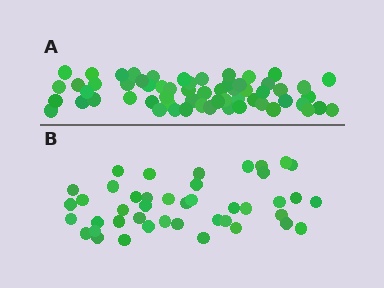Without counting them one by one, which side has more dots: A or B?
Region A (the top region) has more dots.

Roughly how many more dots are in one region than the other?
Region A has approximately 15 more dots than region B.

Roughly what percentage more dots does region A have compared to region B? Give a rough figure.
About 40% more.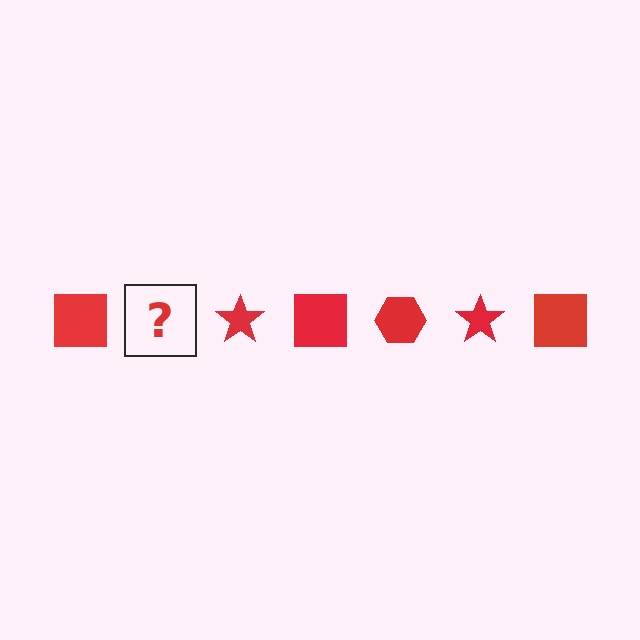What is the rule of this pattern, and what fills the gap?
The rule is that the pattern cycles through square, hexagon, star shapes in red. The gap should be filled with a red hexagon.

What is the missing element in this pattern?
The missing element is a red hexagon.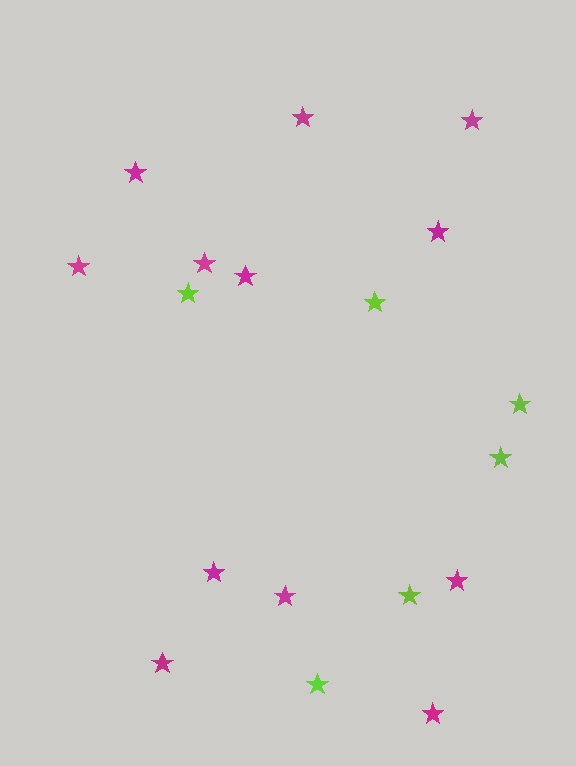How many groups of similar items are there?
There are 2 groups: one group of magenta stars (12) and one group of lime stars (6).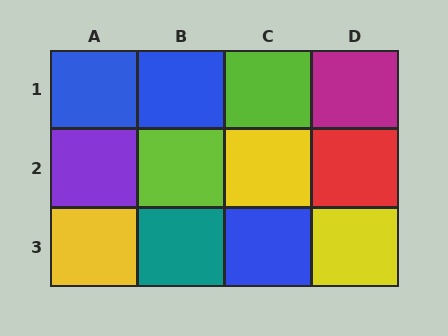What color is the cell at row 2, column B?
Lime.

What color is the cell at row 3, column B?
Teal.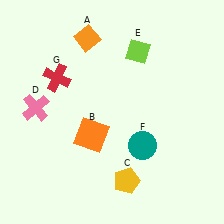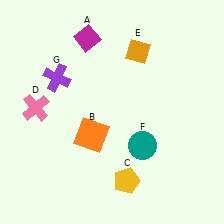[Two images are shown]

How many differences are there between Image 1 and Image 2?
There are 3 differences between the two images.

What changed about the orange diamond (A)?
In Image 1, A is orange. In Image 2, it changed to magenta.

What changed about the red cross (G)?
In Image 1, G is red. In Image 2, it changed to purple.